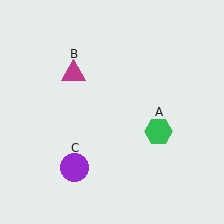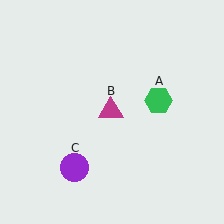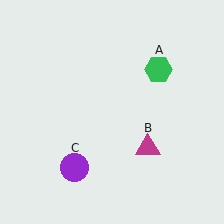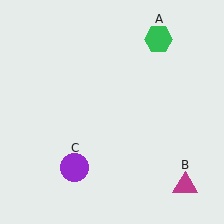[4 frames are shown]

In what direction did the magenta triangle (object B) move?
The magenta triangle (object B) moved down and to the right.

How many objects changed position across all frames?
2 objects changed position: green hexagon (object A), magenta triangle (object B).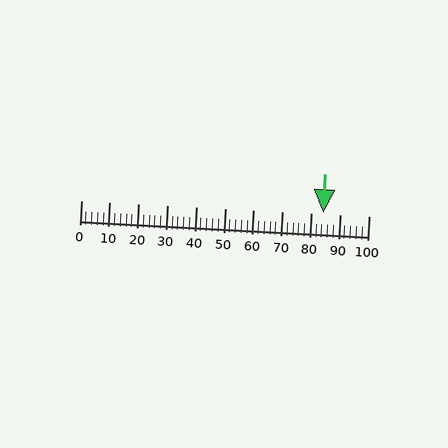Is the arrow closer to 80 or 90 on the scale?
The arrow is closer to 80.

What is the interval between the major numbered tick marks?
The major tick marks are spaced 10 units apart.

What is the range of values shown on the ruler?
The ruler shows values from 0 to 100.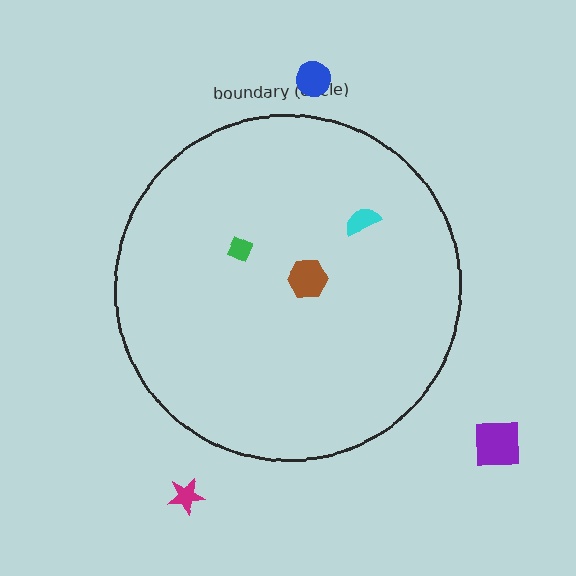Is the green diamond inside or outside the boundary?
Inside.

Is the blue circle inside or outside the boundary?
Outside.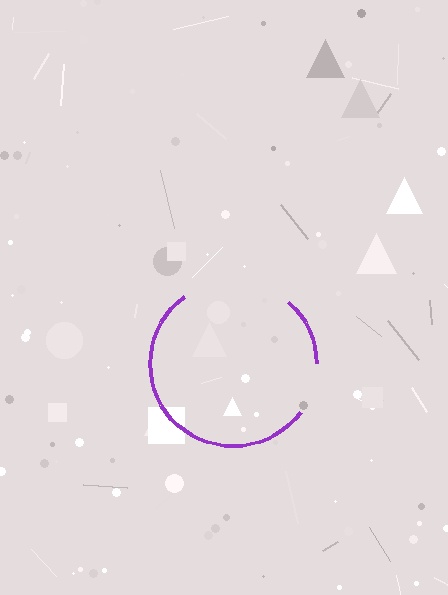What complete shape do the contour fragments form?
The contour fragments form a circle.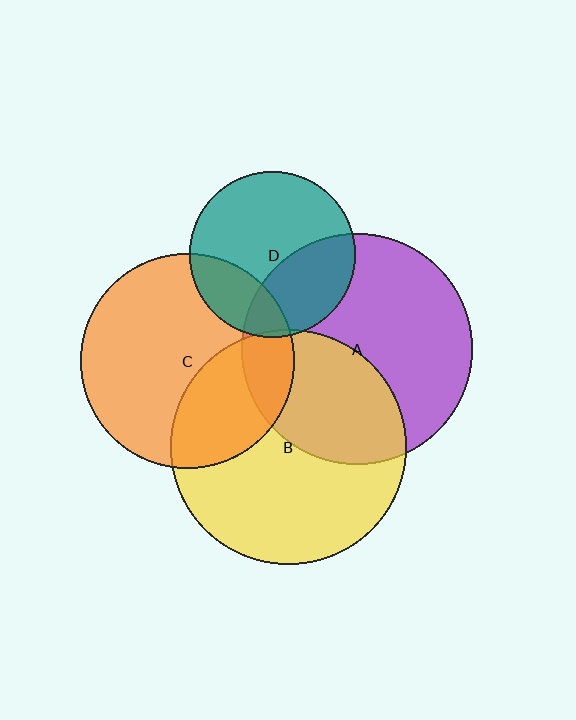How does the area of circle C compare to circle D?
Approximately 1.7 times.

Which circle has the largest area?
Circle B (yellow).